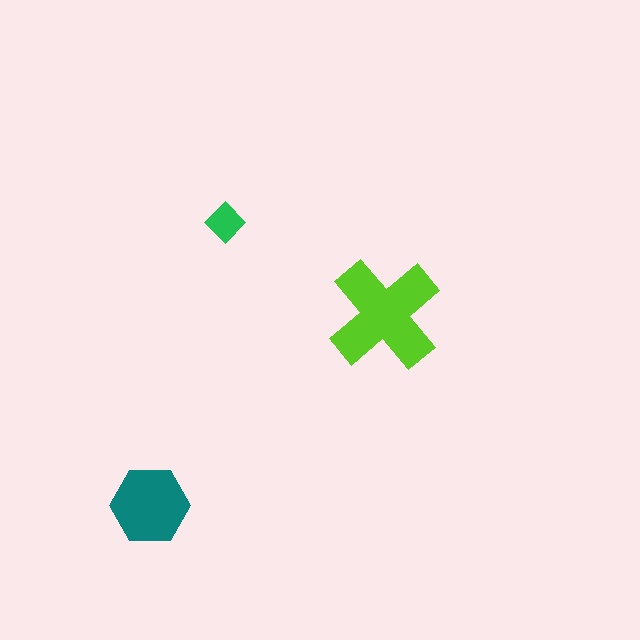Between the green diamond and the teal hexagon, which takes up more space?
The teal hexagon.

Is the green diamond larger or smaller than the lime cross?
Smaller.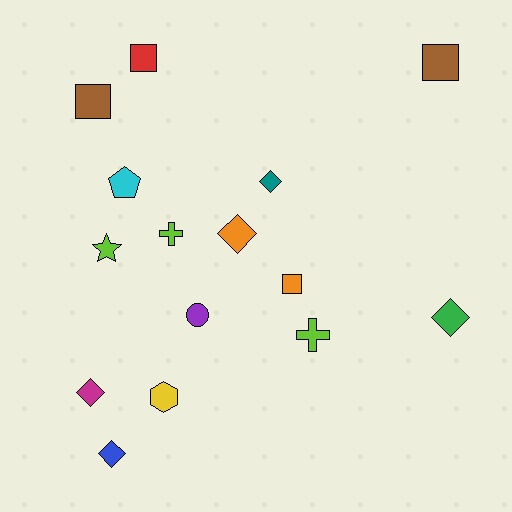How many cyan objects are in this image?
There is 1 cyan object.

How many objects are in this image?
There are 15 objects.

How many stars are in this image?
There is 1 star.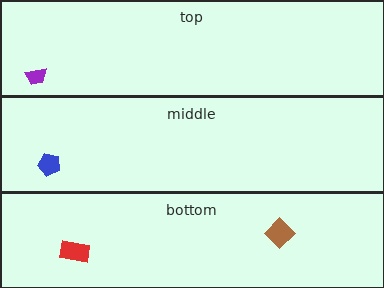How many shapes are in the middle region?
1.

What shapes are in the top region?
The purple trapezoid.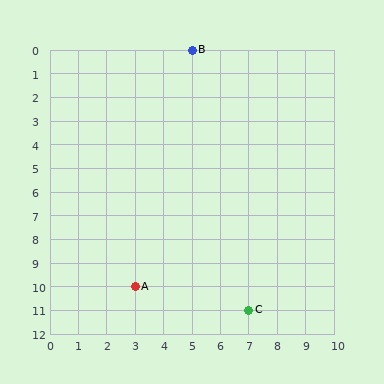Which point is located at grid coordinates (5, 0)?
Point B is at (5, 0).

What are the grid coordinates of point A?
Point A is at grid coordinates (3, 10).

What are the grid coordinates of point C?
Point C is at grid coordinates (7, 11).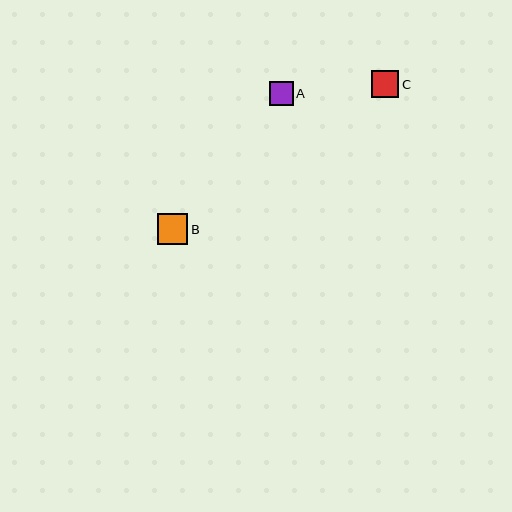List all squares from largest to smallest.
From largest to smallest: B, C, A.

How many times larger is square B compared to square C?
Square B is approximately 1.1 times the size of square C.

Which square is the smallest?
Square A is the smallest with a size of approximately 24 pixels.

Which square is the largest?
Square B is the largest with a size of approximately 30 pixels.